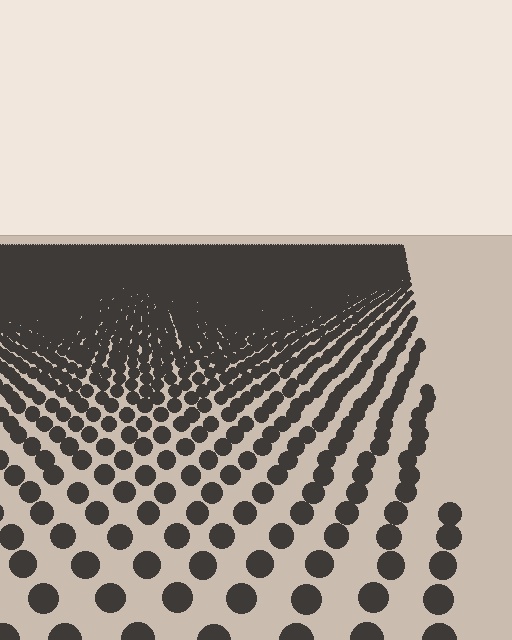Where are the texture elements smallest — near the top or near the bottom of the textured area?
Near the top.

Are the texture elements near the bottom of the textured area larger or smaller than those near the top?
Larger. Near the bottom, elements are closer to the viewer and appear at a bigger on-screen size.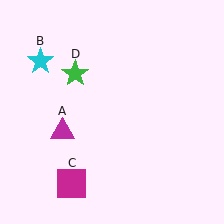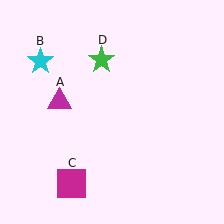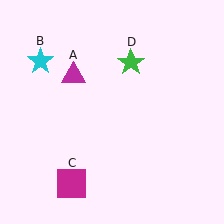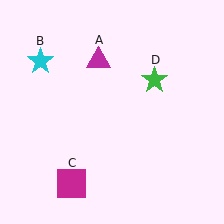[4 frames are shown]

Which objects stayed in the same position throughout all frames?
Cyan star (object B) and magenta square (object C) remained stationary.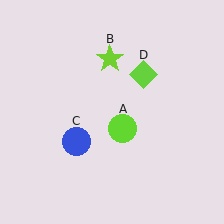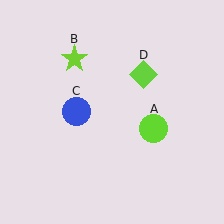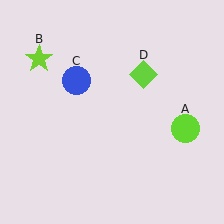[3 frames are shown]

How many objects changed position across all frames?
3 objects changed position: lime circle (object A), lime star (object B), blue circle (object C).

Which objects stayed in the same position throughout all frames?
Lime diamond (object D) remained stationary.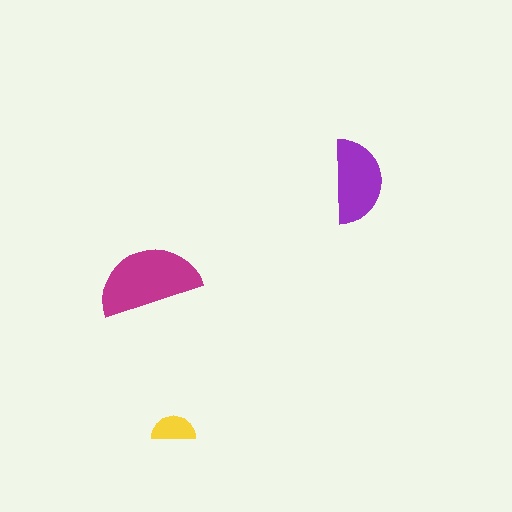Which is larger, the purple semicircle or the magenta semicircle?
The magenta one.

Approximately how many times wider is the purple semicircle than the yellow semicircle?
About 2 times wider.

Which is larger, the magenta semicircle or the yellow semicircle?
The magenta one.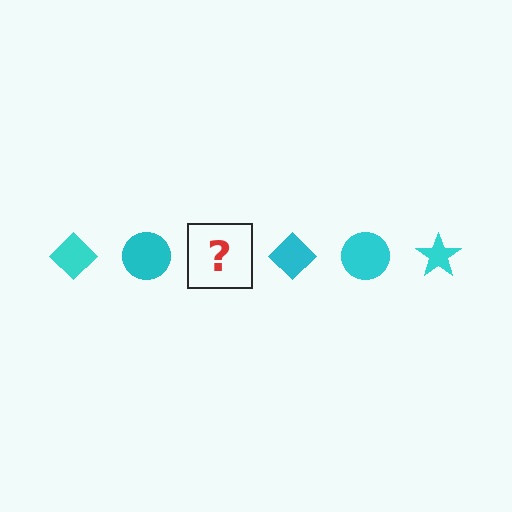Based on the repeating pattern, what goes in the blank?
The blank should be a cyan star.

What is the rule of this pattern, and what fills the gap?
The rule is that the pattern cycles through diamond, circle, star shapes in cyan. The gap should be filled with a cyan star.